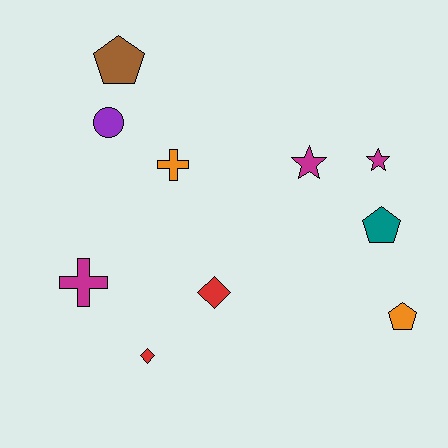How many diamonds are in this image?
There are 2 diamonds.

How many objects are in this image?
There are 10 objects.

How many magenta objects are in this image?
There are 3 magenta objects.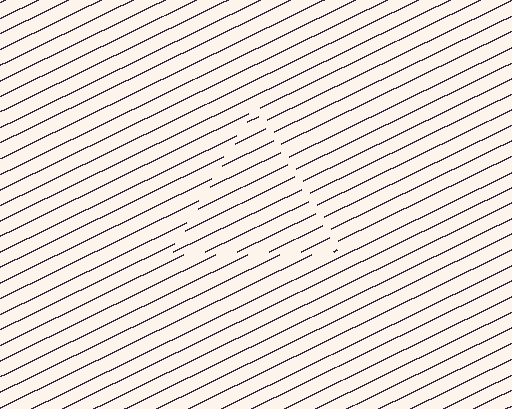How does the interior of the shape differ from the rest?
The interior of the shape contains the same grating, shifted by half a period — the contour is defined by the phase discontinuity where line-ends from the inner and outer gratings abut.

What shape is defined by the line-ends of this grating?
An illusory triangle. The interior of the shape contains the same grating, shifted by half a period — the contour is defined by the phase discontinuity where line-ends from the inner and outer gratings abut.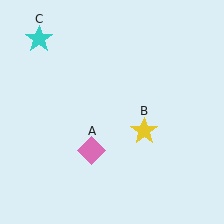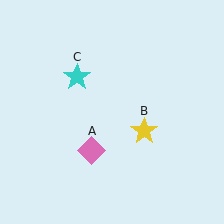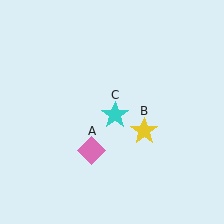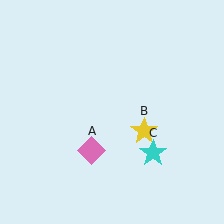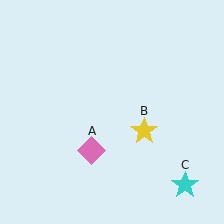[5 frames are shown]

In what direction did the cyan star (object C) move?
The cyan star (object C) moved down and to the right.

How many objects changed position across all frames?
1 object changed position: cyan star (object C).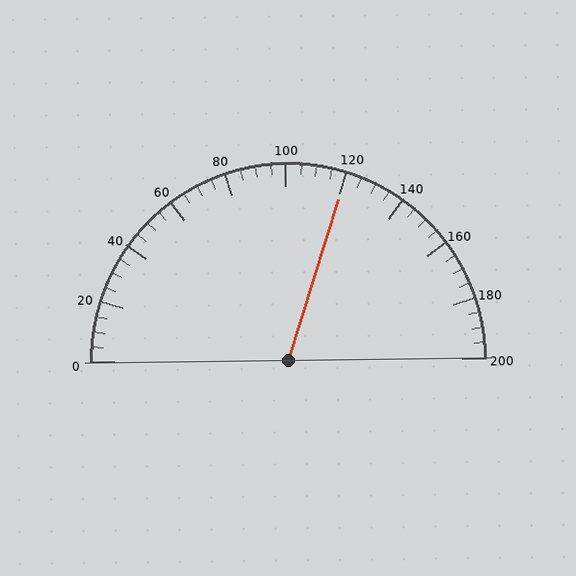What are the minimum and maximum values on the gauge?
The gauge ranges from 0 to 200.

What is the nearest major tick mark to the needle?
The nearest major tick mark is 120.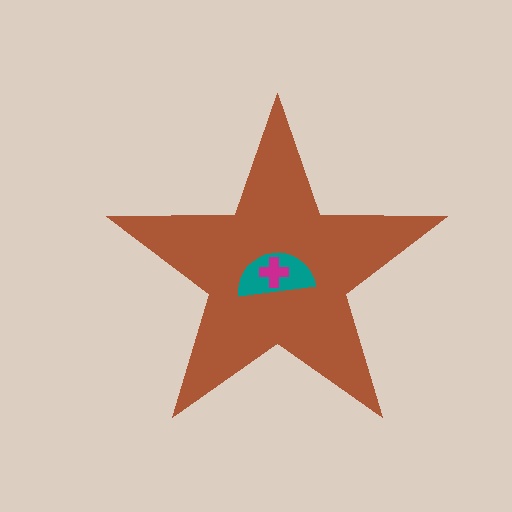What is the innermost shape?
The magenta cross.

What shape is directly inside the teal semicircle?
The magenta cross.